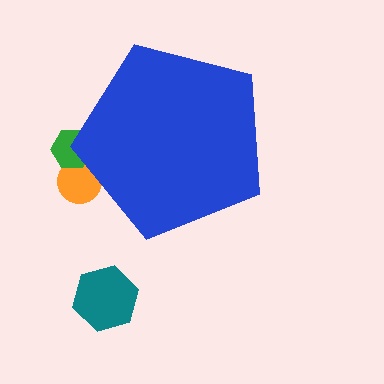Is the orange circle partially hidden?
Yes, the orange circle is partially hidden behind the blue pentagon.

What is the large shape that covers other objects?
A blue pentagon.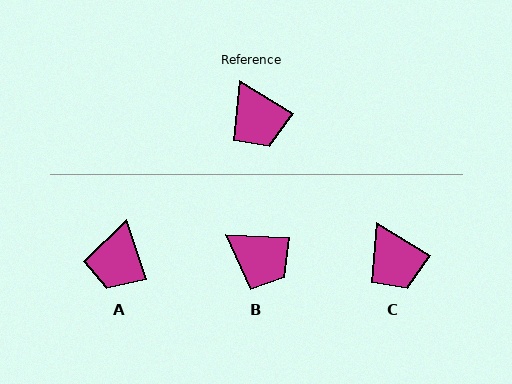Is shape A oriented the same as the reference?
No, it is off by about 41 degrees.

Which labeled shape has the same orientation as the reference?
C.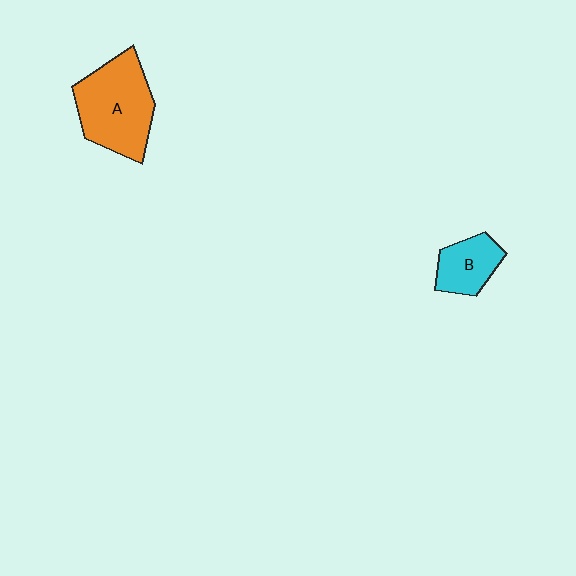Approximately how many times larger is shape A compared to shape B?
Approximately 2.0 times.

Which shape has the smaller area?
Shape B (cyan).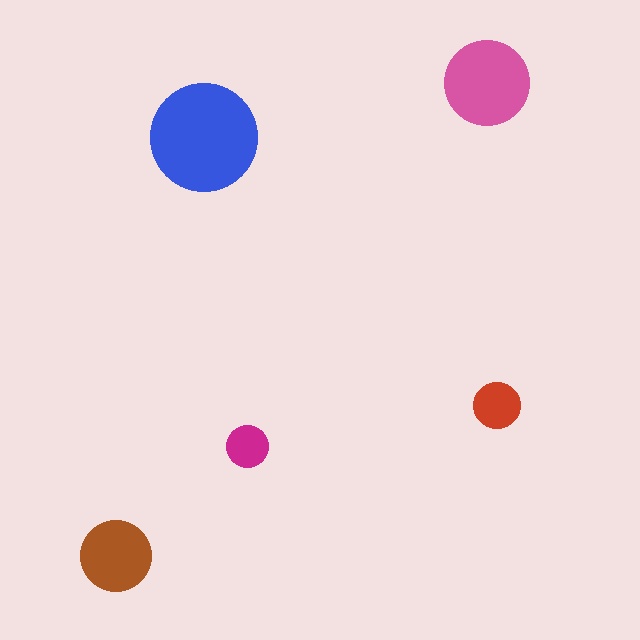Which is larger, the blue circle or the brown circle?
The blue one.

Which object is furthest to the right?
The red circle is rightmost.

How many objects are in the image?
There are 5 objects in the image.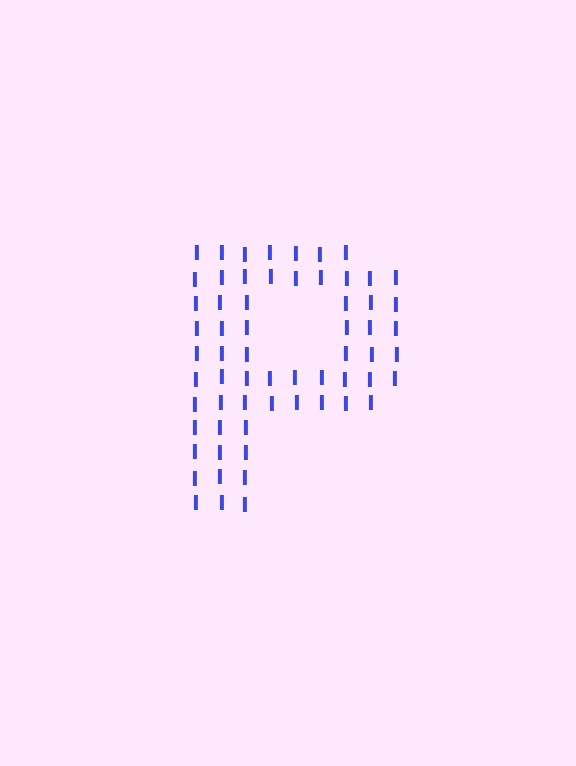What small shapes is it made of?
It is made of small letter I's.